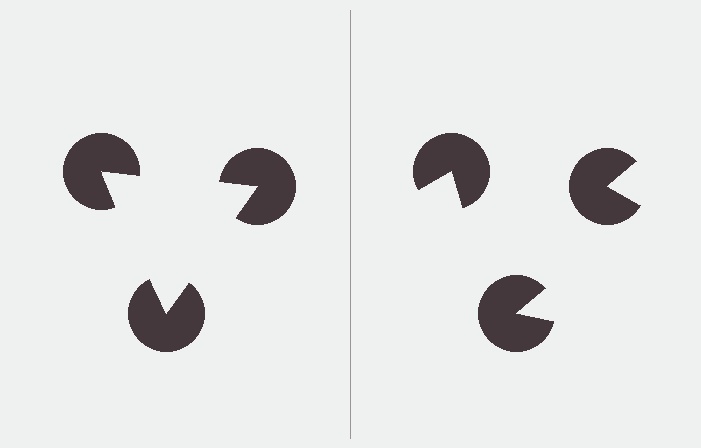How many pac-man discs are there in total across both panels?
6 — 3 on each side.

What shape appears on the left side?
An illusory triangle.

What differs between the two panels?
The pac-man discs are positioned identically on both sides; only the wedge orientations differ. On the left they align to a triangle; on the right they are misaligned.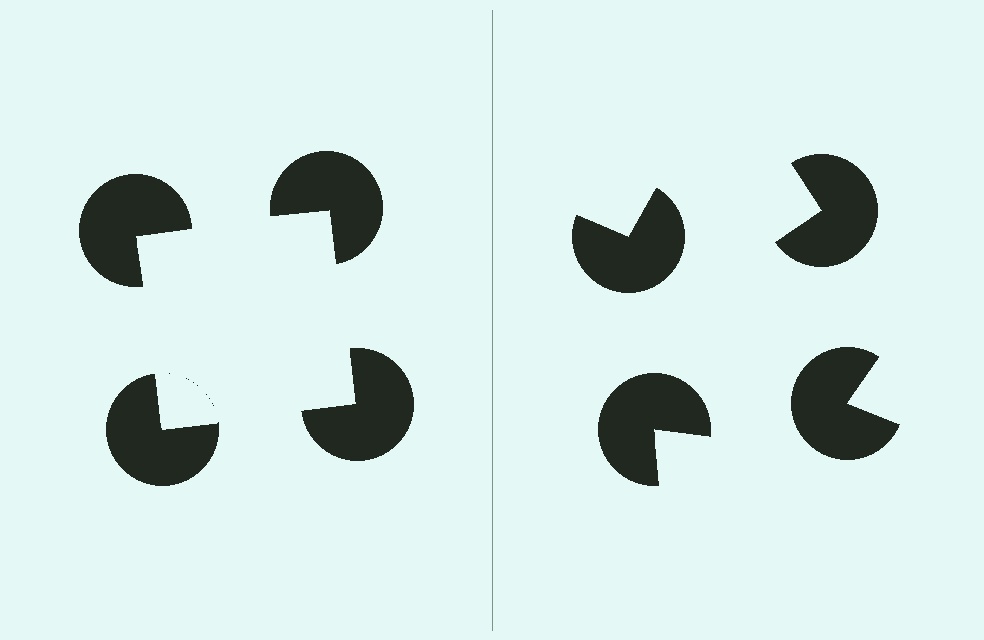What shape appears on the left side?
An illusory square.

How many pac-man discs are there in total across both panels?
8 — 4 on each side.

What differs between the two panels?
The pac-man discs are positioned identically on both sides; only the wedge orientations differ. On the left they align to a square; on the right they are misaligned.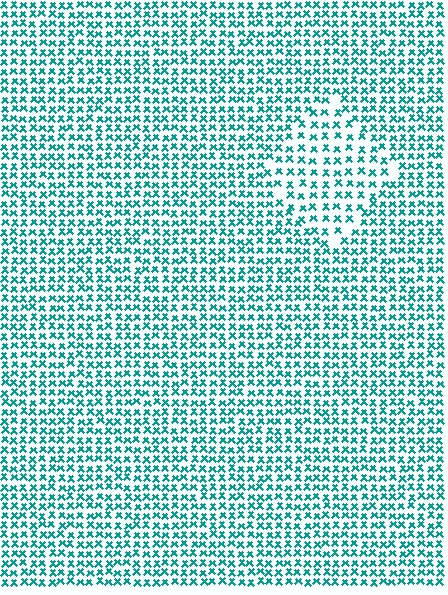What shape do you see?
I see a diamond.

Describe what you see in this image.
The image contains small teal elements arranged at two different densities. A diamond-shaped region is visible where the elements are less densely packed than the surrounding area.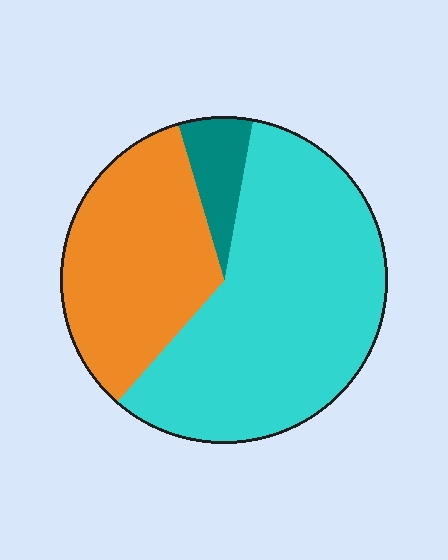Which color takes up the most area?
Cyan, at roughly 60%.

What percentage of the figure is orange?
Orange covers around 35% of the figure.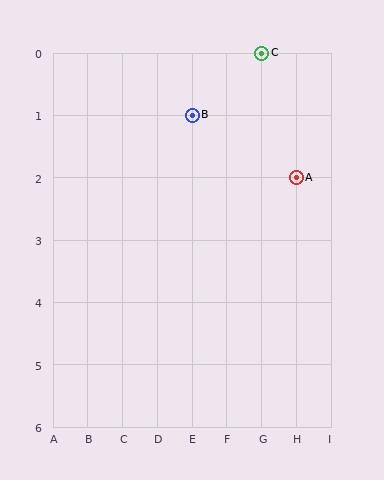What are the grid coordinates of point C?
Point C is at grid coordinates (G, 0).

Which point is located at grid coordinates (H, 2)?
Point A is at (H, 2).